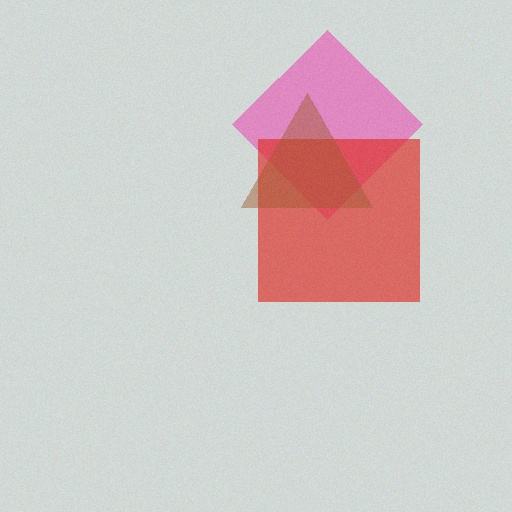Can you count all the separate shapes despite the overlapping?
Yes, there are 3 separate shapes.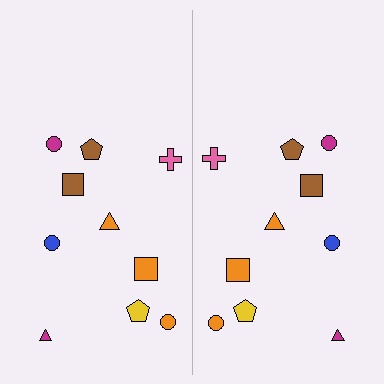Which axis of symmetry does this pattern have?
The pattern has a vertical axis of symmetry running through the center of the image.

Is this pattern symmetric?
Yes, this pattern has bilateral (reflection) symmetry.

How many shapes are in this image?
There are 20 shapes in this image.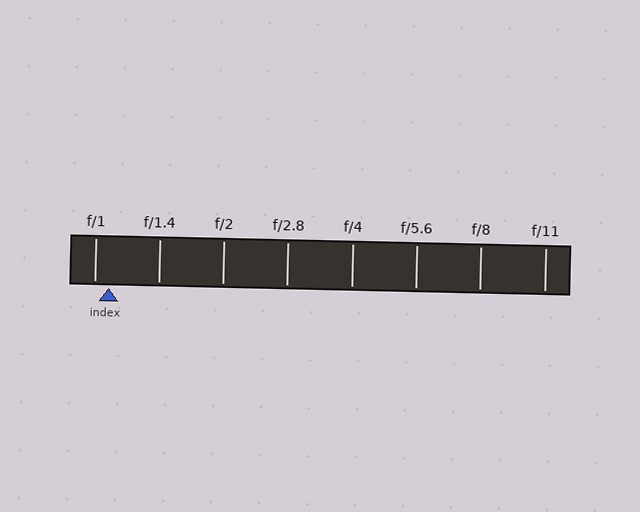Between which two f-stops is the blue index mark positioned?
The index mark is between f/1 and f/1.4.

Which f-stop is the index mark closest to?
The index mark is closest to f/1.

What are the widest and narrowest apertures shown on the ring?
The widest aperture shown is f/1 and the narrowest is f/11.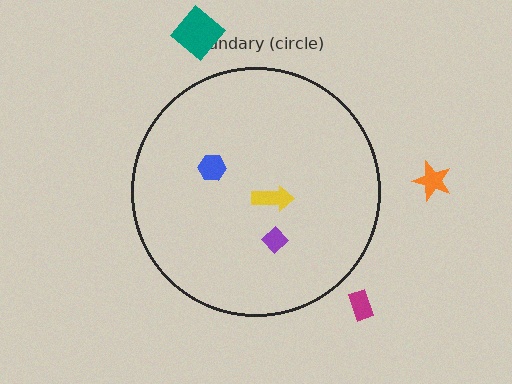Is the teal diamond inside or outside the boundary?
Outside.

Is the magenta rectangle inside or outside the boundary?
Outside.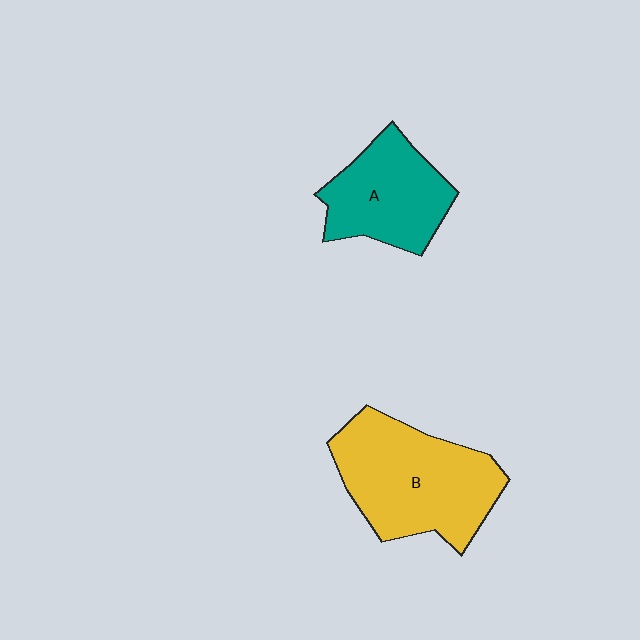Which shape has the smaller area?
Shape A (teal).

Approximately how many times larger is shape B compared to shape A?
Approximately 1.5 times.